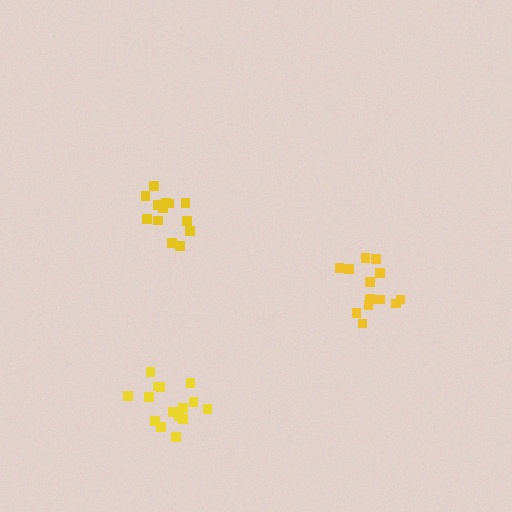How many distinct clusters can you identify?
There are 3 distinct clusters.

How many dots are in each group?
Group 1: 13 dots, Group 2: 15 dots, Group 3: 13 dots (41 total).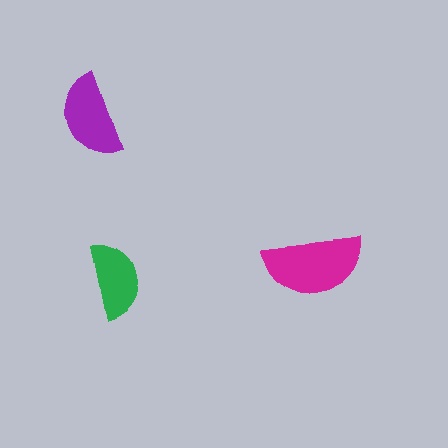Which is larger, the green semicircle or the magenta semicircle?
The magenta one.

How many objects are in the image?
There are 3 objects in the image.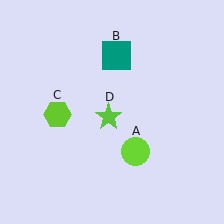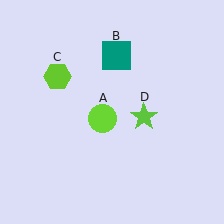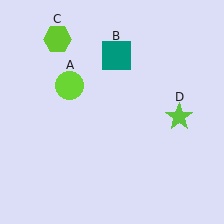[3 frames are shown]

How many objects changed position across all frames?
3 objects changed position: lime circle (object A), lime hexagon (object C), lime star (object D).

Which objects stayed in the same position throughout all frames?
Teal square (object B) remained stationary.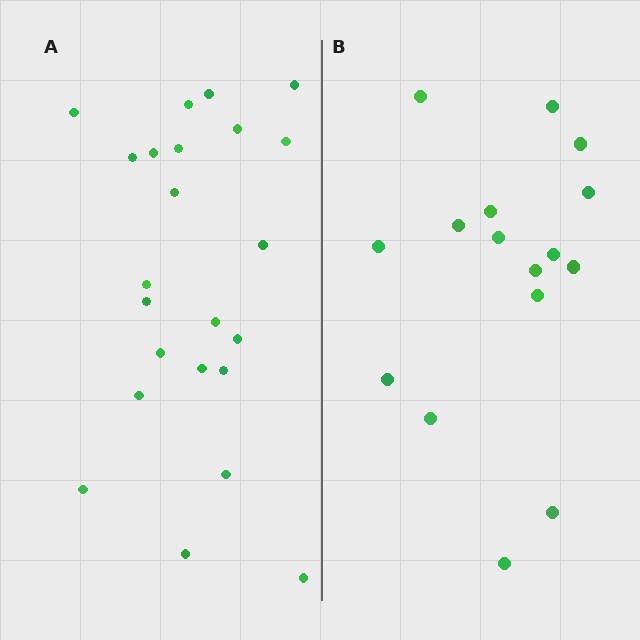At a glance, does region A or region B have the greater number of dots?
Region A (the left region) has more dots.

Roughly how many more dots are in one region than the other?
Region A has roughly 8 or so more dots than region B.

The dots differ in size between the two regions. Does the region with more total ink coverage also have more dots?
No. Region B has more total ink coverage because its dots are larger, but region A actually contains more individual dots. Total area can be misleading — the number of items is what matters here.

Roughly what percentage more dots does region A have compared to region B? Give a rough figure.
About 45% more.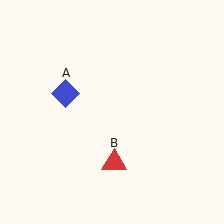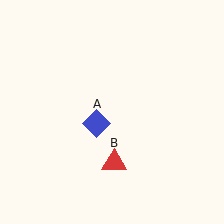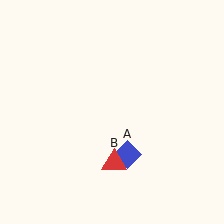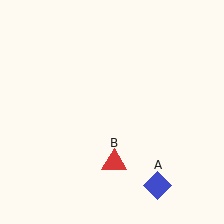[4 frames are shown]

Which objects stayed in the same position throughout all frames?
Red triangle (object B) remained stationary.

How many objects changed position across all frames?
1 object changed position: blue diamond (object A).